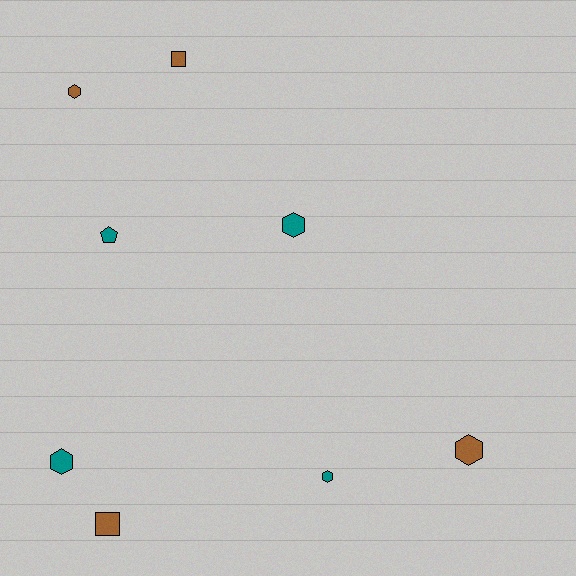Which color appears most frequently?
Teal, with 4 objects.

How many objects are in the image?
There are 8 objects.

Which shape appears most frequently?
Hexagon, with 5 objects.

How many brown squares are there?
There are 2 brown squares.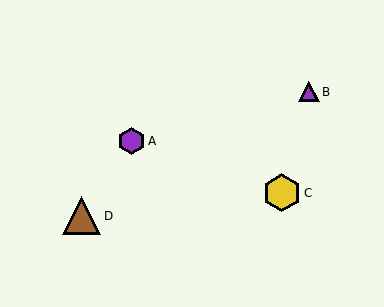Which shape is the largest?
The brown triangle (labeled D) is the largest.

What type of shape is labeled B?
Shape B is a purple triangle.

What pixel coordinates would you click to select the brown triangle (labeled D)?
Click at (82, 216) to select the brown triangle D.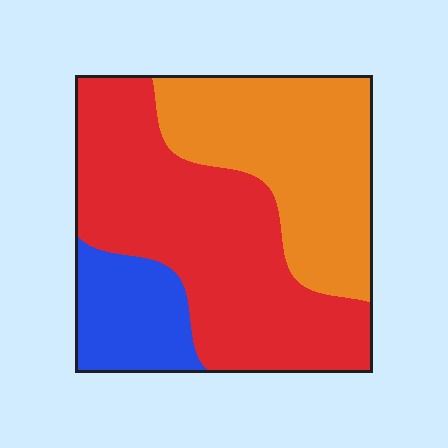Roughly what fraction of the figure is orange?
Orange covers 35% of the figure.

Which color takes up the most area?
Red, at roughly 50%.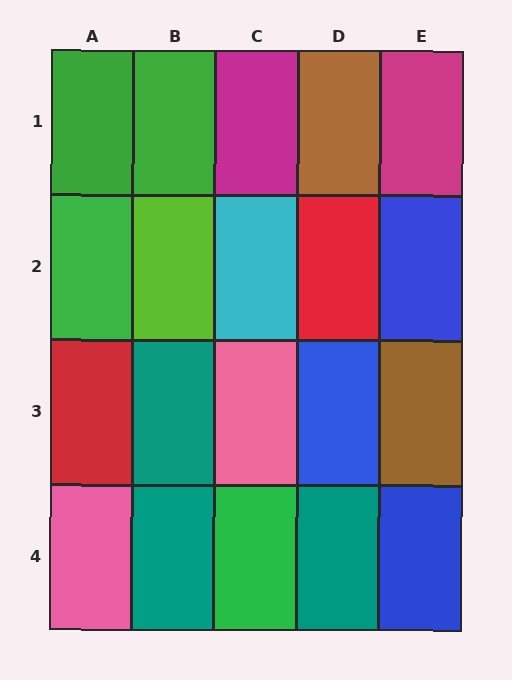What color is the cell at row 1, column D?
Brown.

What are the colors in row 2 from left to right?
Green, lime, cyan, red, blue.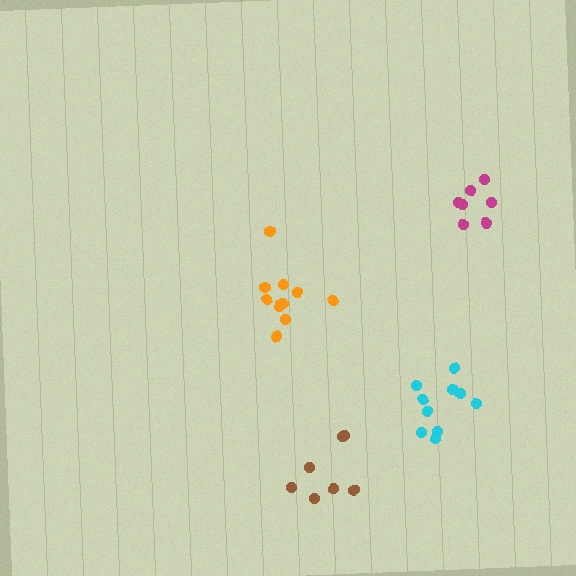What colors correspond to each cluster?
The clusters are colored: brown, orange, magenta, cyan.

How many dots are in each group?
Group 1: 7 dots, Group 2: 10 dots, Group 3: 7 dots, Group 4: 10 dots (34 total).